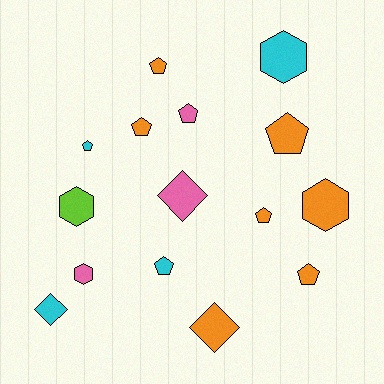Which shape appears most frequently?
Pentagon, with 8 objects.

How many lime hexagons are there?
There is 1 lime hexagon.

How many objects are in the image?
There are 15 objects.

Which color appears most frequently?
Orange, with 7 objects.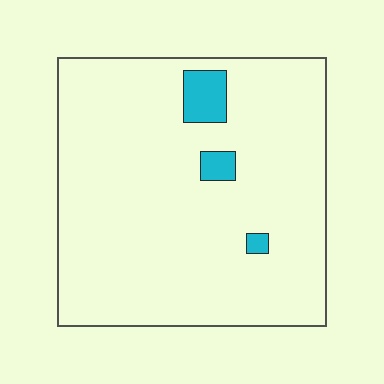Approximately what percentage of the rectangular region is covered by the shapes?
Approximately 5%.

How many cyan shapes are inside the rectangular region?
3.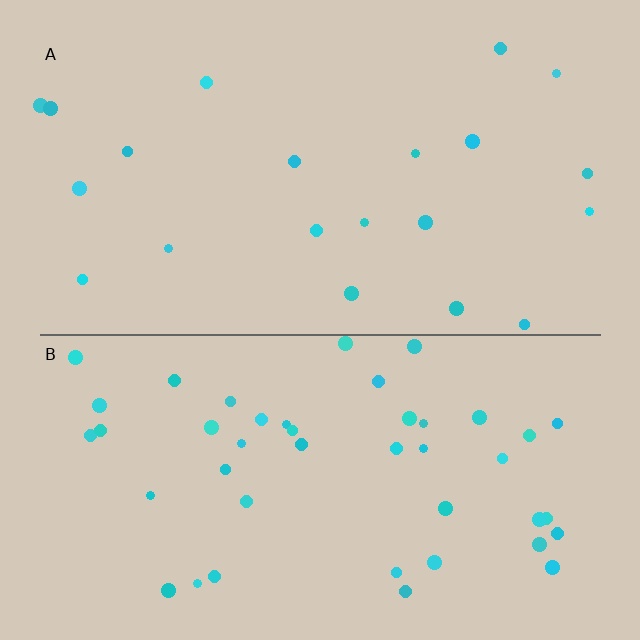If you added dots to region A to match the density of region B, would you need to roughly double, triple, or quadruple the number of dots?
Approximately double.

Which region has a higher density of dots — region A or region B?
B (the bottom).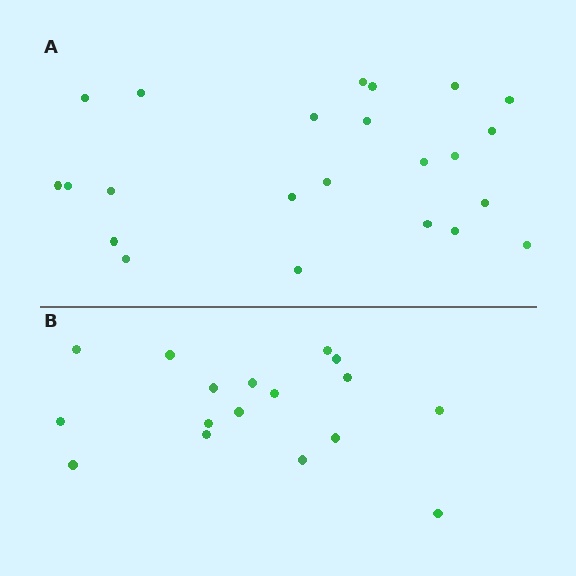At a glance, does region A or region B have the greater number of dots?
Region A (the top region) has more dots.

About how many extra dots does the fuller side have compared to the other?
Region A has about 6 more dots than region B.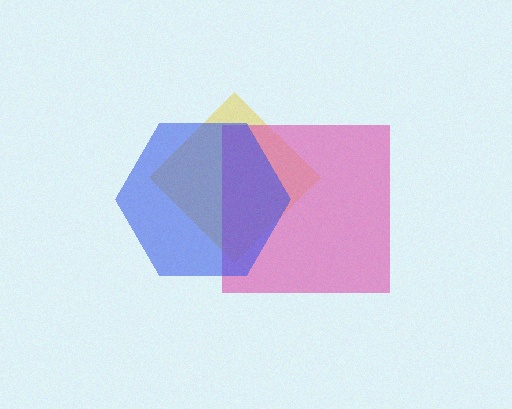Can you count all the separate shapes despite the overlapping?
Yes, there are 3 separate shapes.